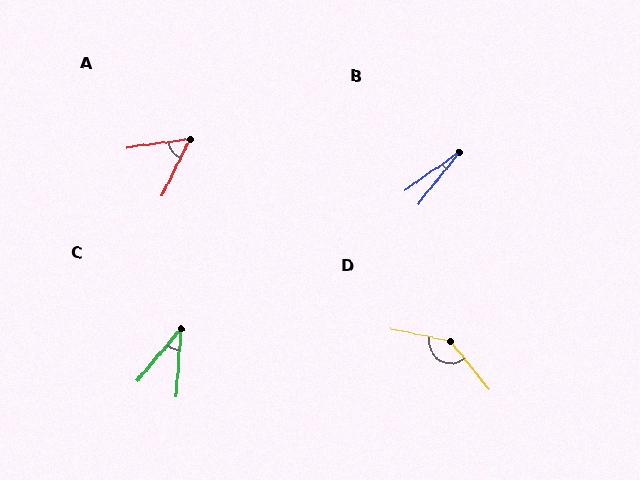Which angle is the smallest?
B, at approximately 16 degrees.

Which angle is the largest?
D, at approximately 140 degrees.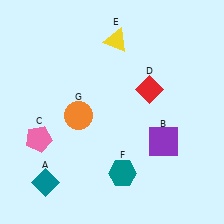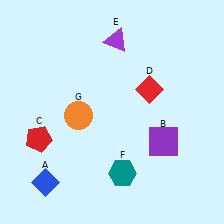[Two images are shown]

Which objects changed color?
A changed from teal to blue. C changed from pink to red. E changed from yellow to purple.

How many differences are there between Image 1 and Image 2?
There are 3 differences between the two images.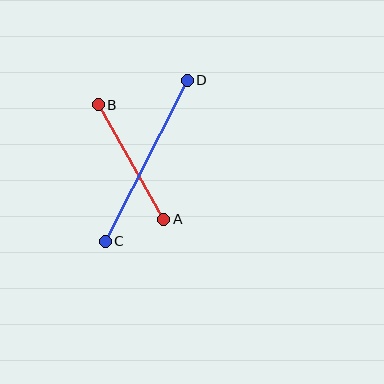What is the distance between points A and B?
The distance is approximately 132 pixels.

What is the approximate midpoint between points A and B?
The midpoint is at approximately (131, 162) pixels.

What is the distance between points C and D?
The distance is approximately 180 pixels.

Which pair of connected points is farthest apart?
Points C and D are farthest apart.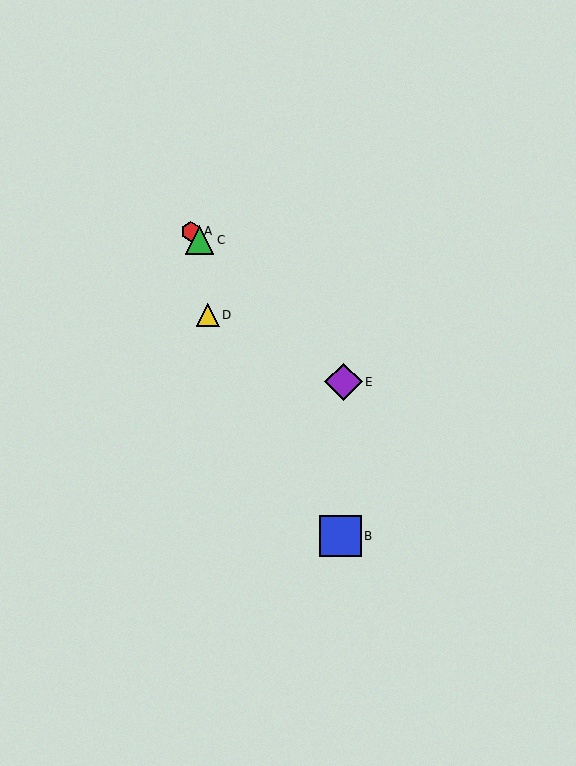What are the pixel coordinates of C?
Object C is at (200, 240).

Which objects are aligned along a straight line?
Objects A, C, E are aligned along a straight line.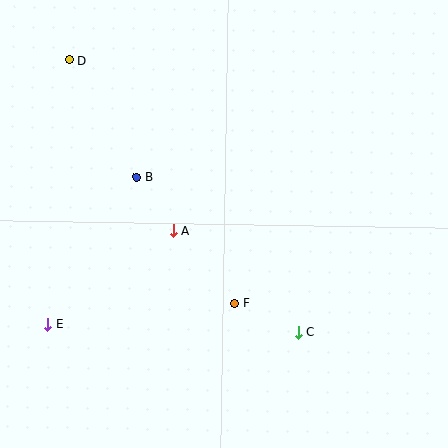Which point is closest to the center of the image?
Point A at (173, 231) is closest to the center.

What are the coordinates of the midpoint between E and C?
The midpoint between E and C is at (173, 329).